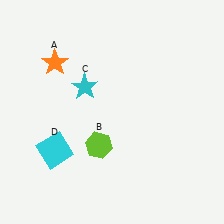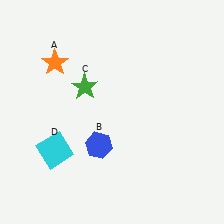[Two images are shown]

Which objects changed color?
B changed from lime to blue. C changed from cyan to green.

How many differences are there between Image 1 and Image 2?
There are 2 differences between the two images.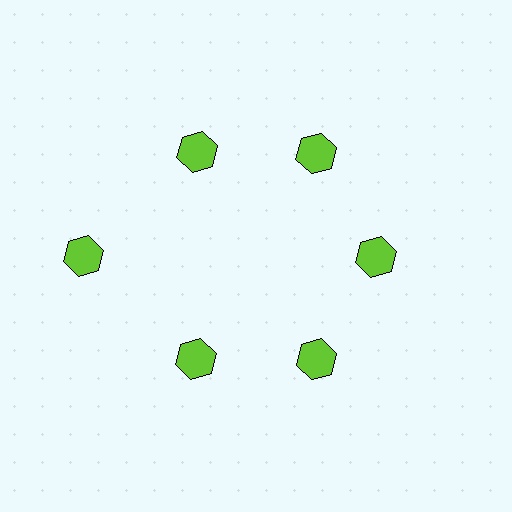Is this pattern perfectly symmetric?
No. The 6 lime hexagons are arranged in a ring, but one element near the 9 o'clock position is pushed outward from the center, breaking the 6-fold rotational symmetry.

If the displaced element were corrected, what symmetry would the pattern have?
It would have 6-fold rotational symmetry — the pattern would map onto itself every 60 degrees.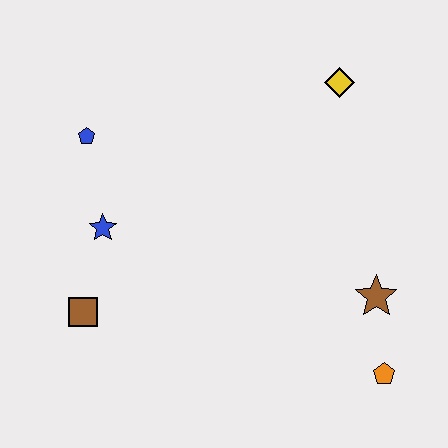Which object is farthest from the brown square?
The yellow diamond is farthest from the brown square.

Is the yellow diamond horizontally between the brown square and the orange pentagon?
Yes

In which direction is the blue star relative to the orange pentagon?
The blue star is to the left of the orange pentagon.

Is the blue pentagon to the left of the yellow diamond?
Yes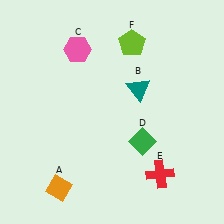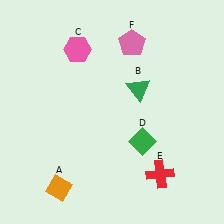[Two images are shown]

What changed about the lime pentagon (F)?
In Image 1, F is lime. In Image 2, it changed to pink.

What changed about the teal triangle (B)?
In Image 1, B is teal. In Image 2, it changed to green.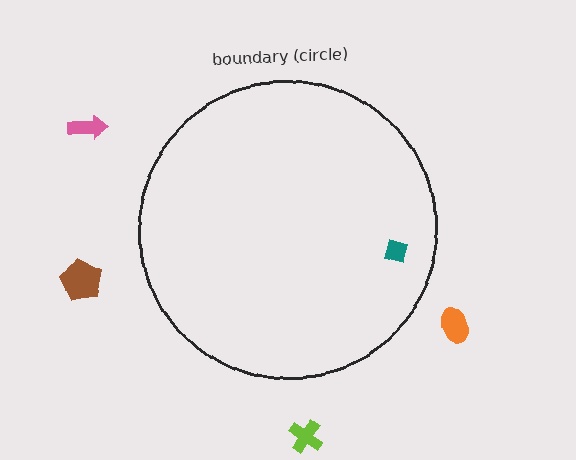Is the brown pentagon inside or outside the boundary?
Outside.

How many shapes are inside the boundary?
1 inside, 4 outside.